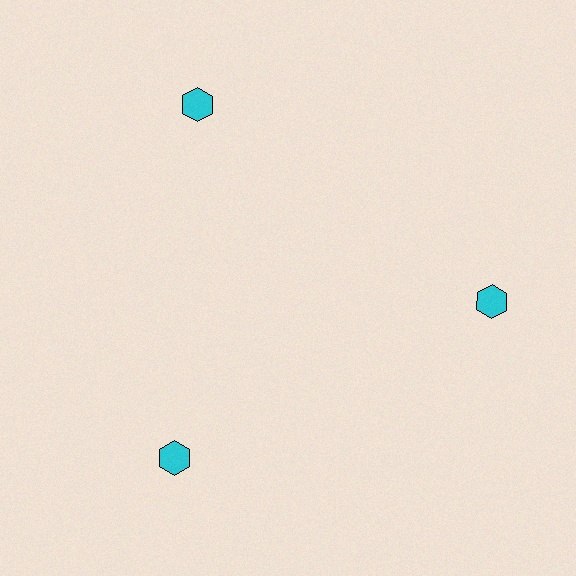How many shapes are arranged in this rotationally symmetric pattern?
There are 3 shapes, arranged in 3 groups of 1.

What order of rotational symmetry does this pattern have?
This pattern has 3-fold rotational symmetry.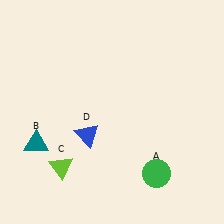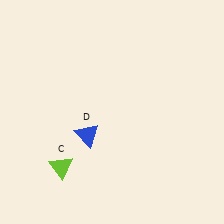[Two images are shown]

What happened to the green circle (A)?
The green circle (A) was removed in Image 2. It was in the bottom-right area of Image 1.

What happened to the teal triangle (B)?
The teal triangle (B) was removed in Image 2. It was in the bottom-left area of Image 1.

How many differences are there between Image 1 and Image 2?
There are 2 differences between the two images.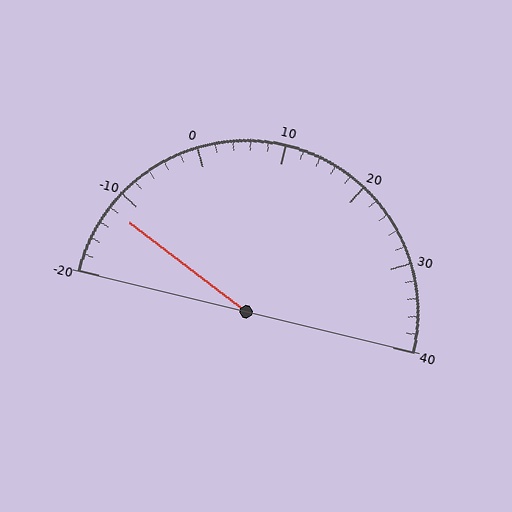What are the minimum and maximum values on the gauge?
The gauge ranges from -20 to 40.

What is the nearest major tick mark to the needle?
The nearest major tick mark is -10.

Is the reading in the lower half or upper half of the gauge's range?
The reading is in the lower half of the range (-20 to 40).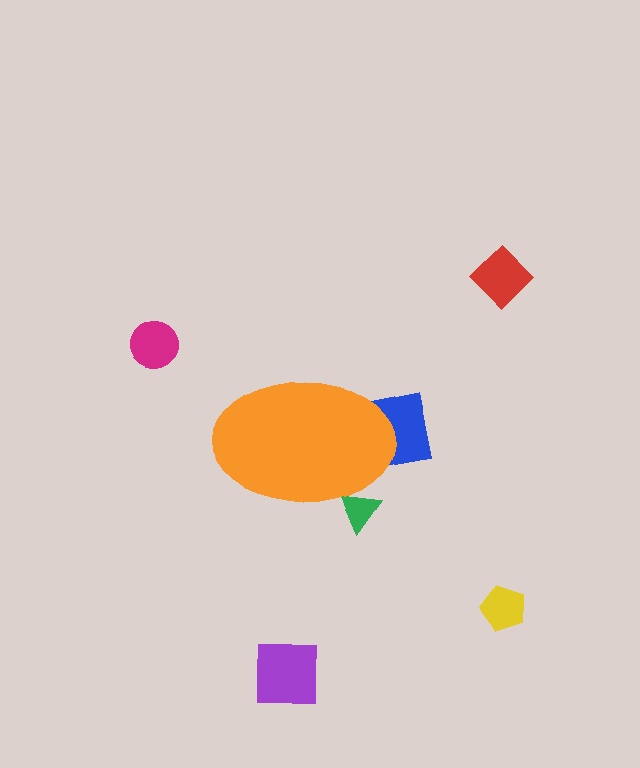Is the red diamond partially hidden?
No, the red diamond is fully visible.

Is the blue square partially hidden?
Yes, the blue square is partially hidden behind the orange ellipse.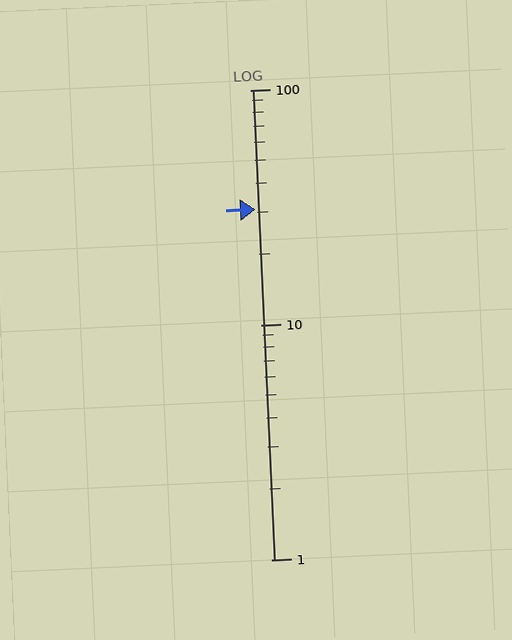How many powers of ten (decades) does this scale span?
The scale spans 2 decades, from 1 to 100.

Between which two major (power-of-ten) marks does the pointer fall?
The pointer is between 10 and 100.